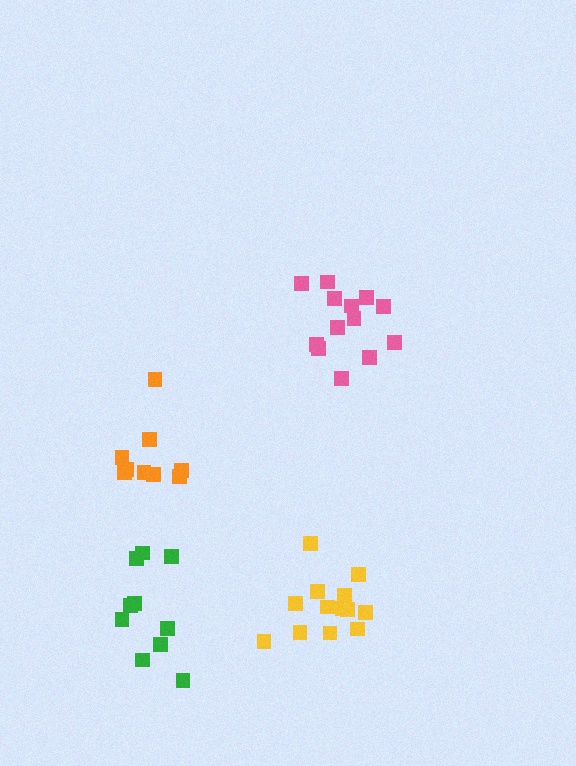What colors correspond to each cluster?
The clusters are colored: yellow, pink, orange, green.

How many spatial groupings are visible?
There are 4 spatial groupings.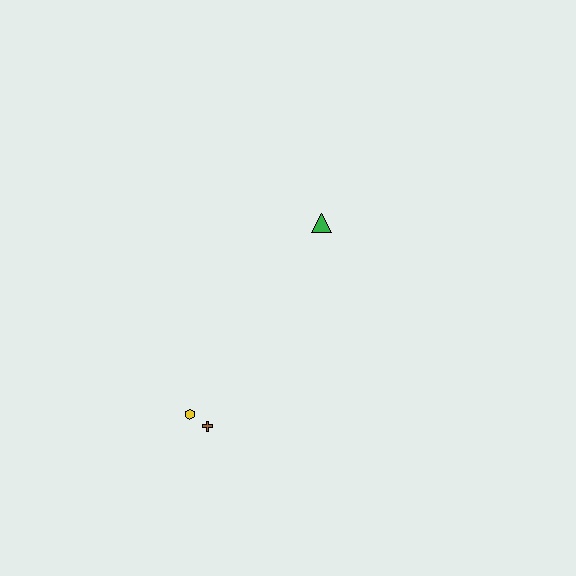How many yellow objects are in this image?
There is 1 yellow object.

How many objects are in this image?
There are 3 objects.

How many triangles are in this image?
There is 1 triangle.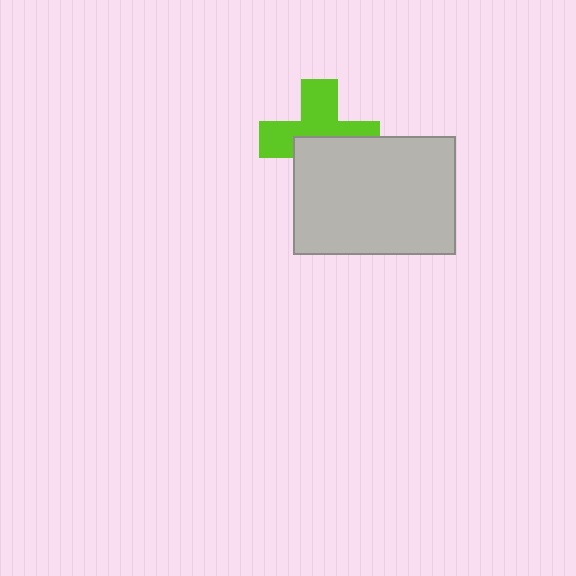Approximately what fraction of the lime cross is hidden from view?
Roughly 46% of the lime cross is hidden behind the light gray rectangle.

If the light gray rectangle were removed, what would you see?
You would see the complete lime cross.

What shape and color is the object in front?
The object in front is a light gray rectangle.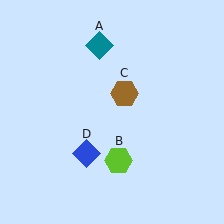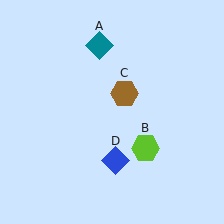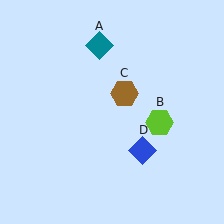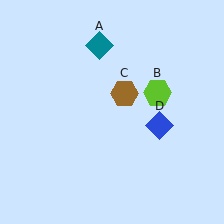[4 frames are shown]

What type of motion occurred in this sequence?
The lime hexagon (object B), blue diamond (object D) rotated counterclockwise around the center of the scene.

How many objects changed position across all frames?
2 objects changed position: lime hexagon (object B), blue diamond (object D).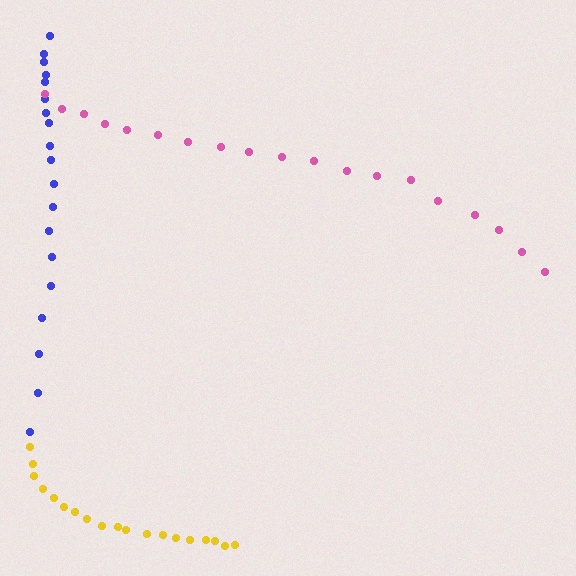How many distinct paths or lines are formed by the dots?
There are 3 distinct paths.